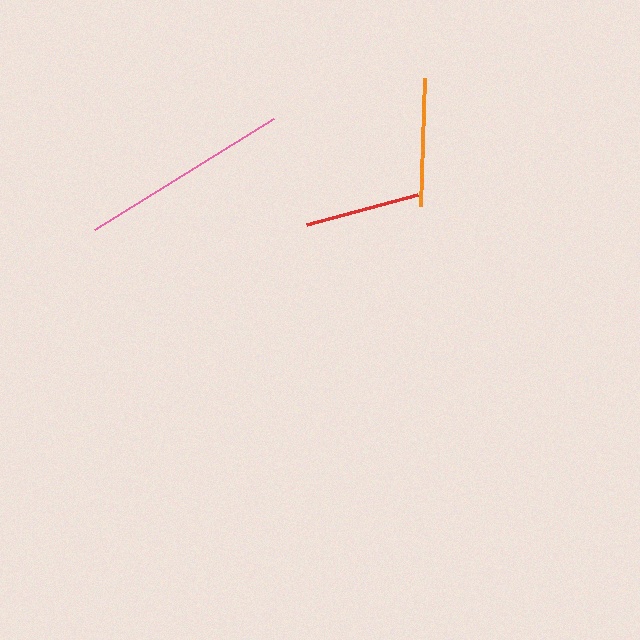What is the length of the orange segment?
The orange segment is approximately 128 pixels long.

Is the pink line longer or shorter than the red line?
The pink line is longer than the red line.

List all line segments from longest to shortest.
From longest to shortest: pink, orange, red.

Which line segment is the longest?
The pink line is the longest at approximately 212 pixels.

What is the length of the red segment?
The red segment is approximately 116 pixels long.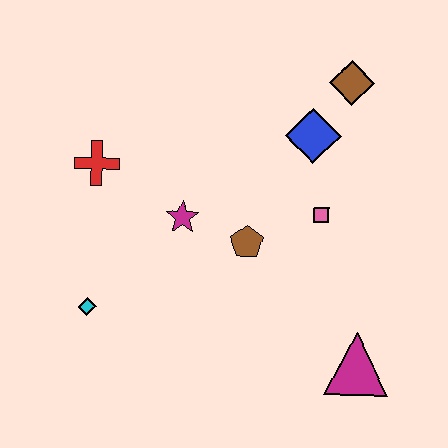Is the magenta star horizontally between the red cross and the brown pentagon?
Yes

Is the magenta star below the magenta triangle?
No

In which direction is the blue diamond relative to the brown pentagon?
The blue diamond is above the brown pentagon.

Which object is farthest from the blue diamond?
The cyan diamond is farthest from the blue diamond.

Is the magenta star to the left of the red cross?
No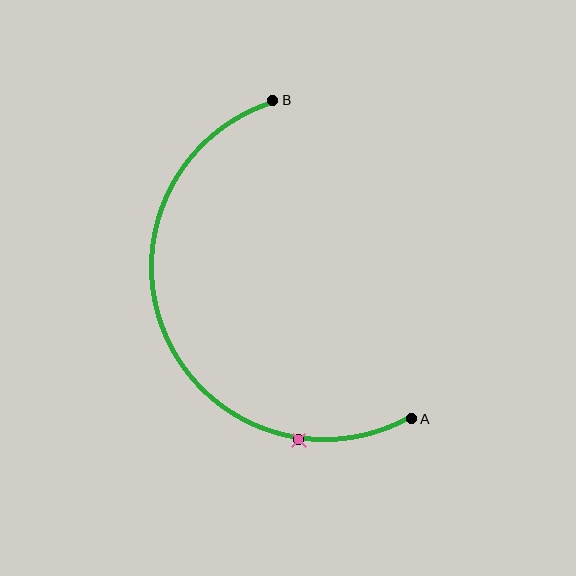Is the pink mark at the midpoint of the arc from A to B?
No. The pink mark lies on the arc but is closer to endpoint A. The arc midpoint would be at the point on the curve equidistant along the arc from both A and B.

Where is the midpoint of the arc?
The arc midpoint is the point on the curve farthest from the straight line joining A and B. It sits to the left of that line.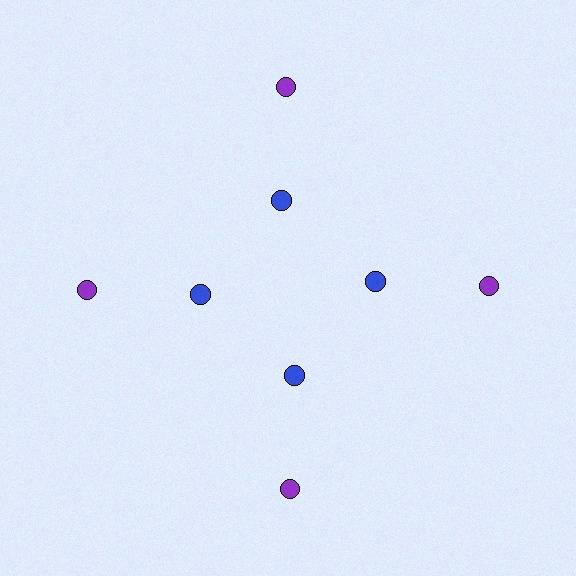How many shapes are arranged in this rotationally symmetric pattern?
There are 8 shapes, arranged in 4 groups of 2.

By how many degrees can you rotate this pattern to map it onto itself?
The pattern maps onto itself every 90 degrees of rotation.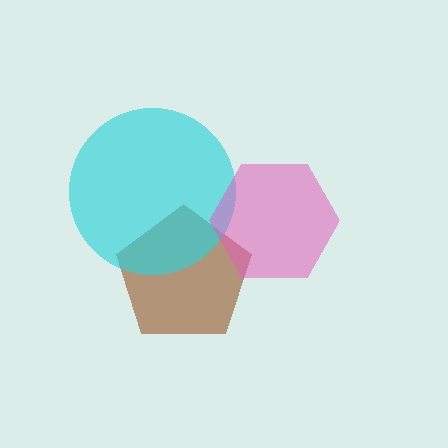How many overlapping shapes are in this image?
There are 3 overlapping shapes in the image.